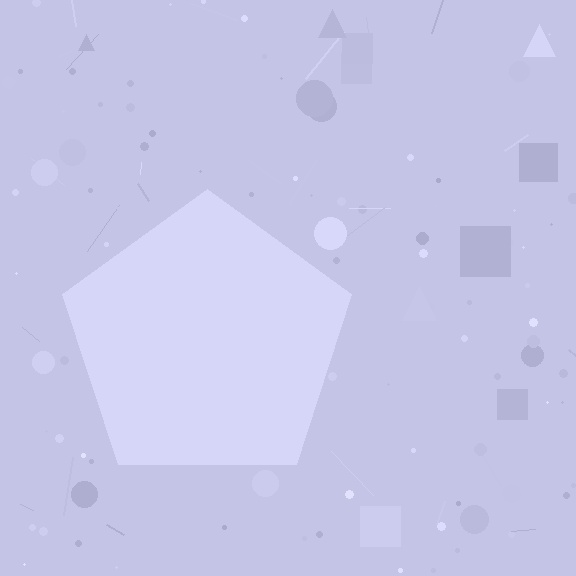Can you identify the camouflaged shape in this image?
The camouflaged shape is a pentagon.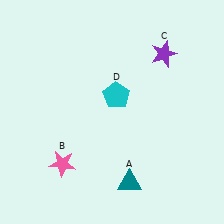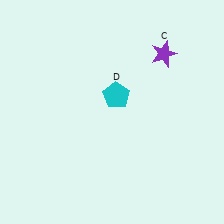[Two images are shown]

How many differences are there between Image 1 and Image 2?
There are 2 differences between the two images.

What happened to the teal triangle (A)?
The teal triangle (A) was removed in Image 2. It was in the bottom-right area of Image 1.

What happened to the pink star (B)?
The pink star (B) was removed in Image 2. It was in the bottom-left area of Image 1.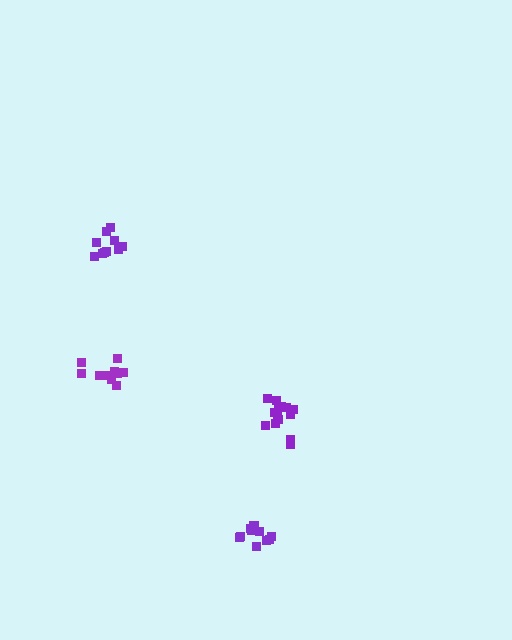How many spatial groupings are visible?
There are 4 spatial groupings.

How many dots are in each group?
Group 1: 14 dots, Group 2: 10 dots, Group 3: 11 dots, Group 4: 10 dots (45 total).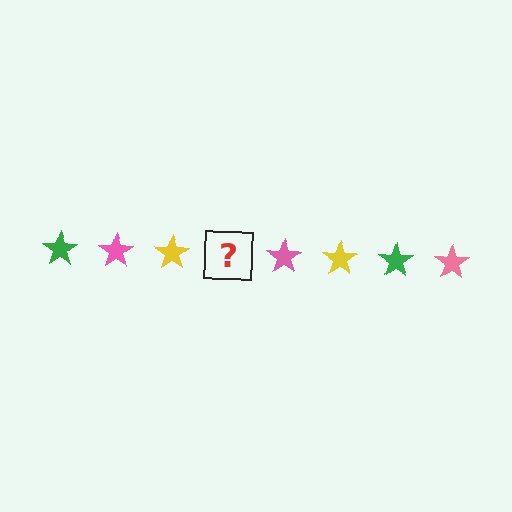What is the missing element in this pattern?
The missing element is a green star.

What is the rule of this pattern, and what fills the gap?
The rule is that the pattern cycles through green, pink, yellow stars. The gap should be filled with a green star.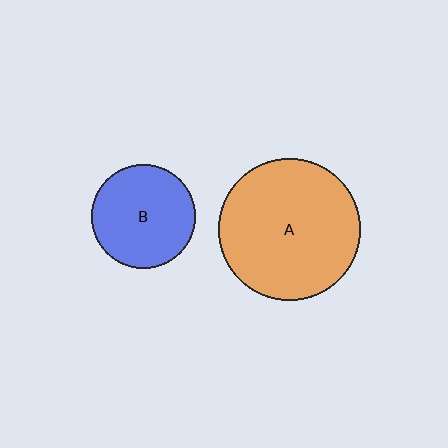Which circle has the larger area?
Circle A (orange).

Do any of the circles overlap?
No, none of the circles overlap.